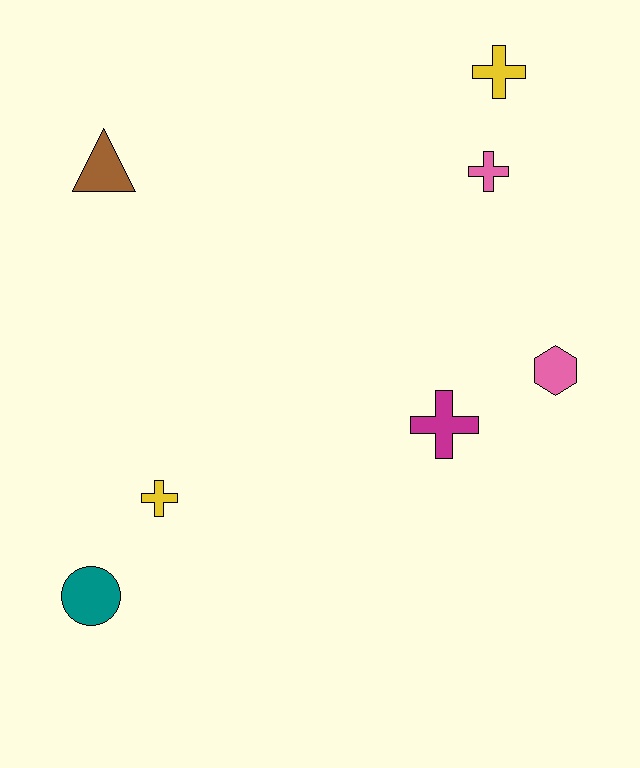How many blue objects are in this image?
There are no blue objects.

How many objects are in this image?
There are 7 objects.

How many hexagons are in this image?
There is 1 hexagon.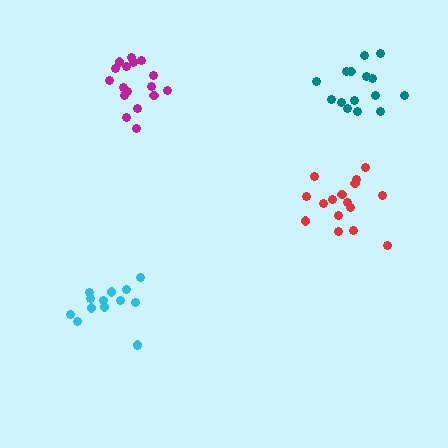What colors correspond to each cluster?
The clusters are colored: red, cyan, teal, magenta.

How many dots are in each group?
Group 1: 16 dots, Group 2: 14 dots, Group 3: 15 dots, Group 4: 17 dots (62 total).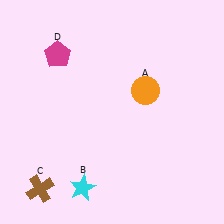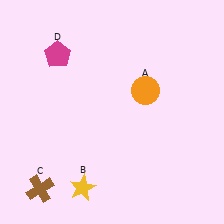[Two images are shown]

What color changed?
The star (B) changed from cyan in Image 1 to yellow in Image 2.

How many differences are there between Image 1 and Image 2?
There is 1 difference between the two images.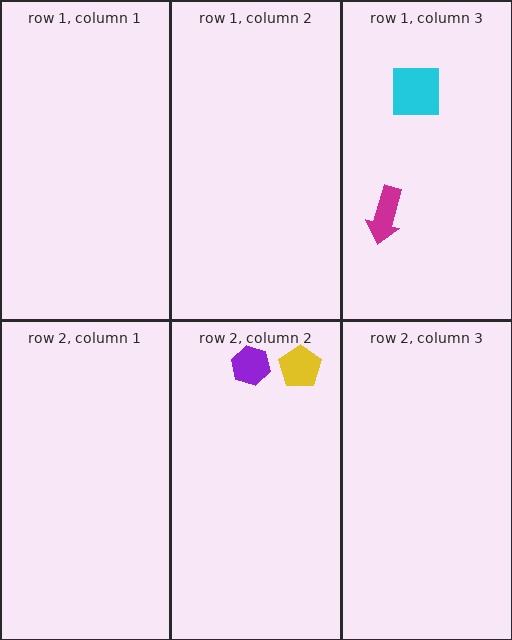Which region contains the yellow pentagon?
The row 2, column 2 region.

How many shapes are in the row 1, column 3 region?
2.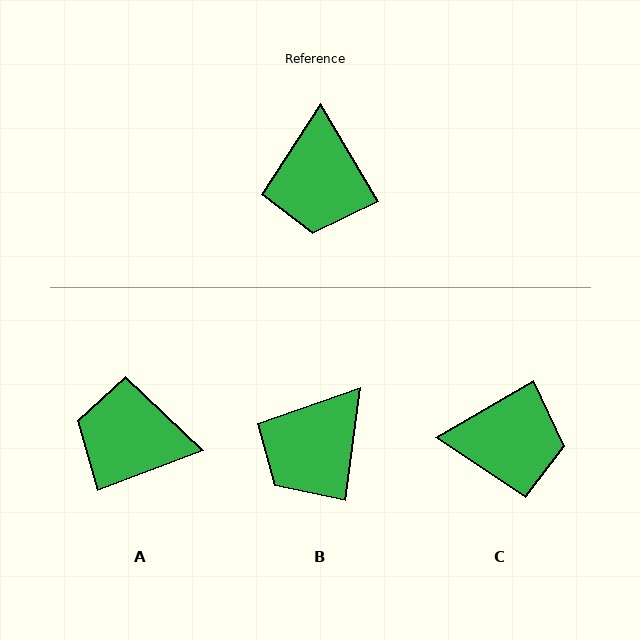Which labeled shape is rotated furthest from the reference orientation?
A, about 100 degrees away.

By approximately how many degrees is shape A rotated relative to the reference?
Approximately 100 degrees clockwise.